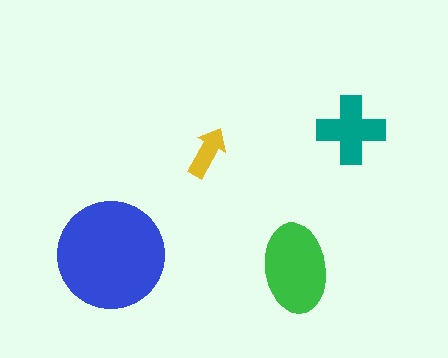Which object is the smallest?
The yellow arrow.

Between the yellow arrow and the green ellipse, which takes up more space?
The green ellipse.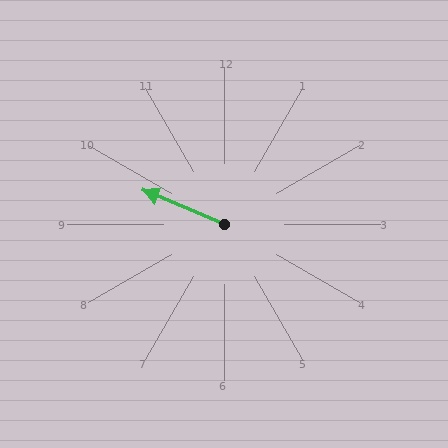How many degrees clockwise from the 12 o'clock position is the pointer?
Approximately 293 degrees.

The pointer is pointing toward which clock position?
Roughly 10 o'clock.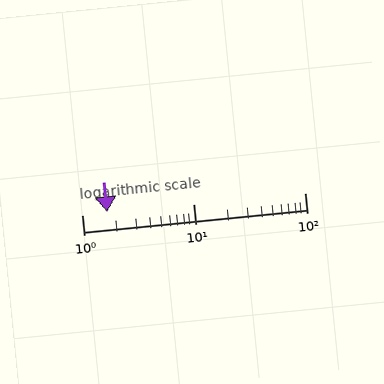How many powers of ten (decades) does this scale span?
The scale spans 2 decades, from 1 to 100.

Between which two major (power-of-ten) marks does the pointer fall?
The pointer is between 1 and 10.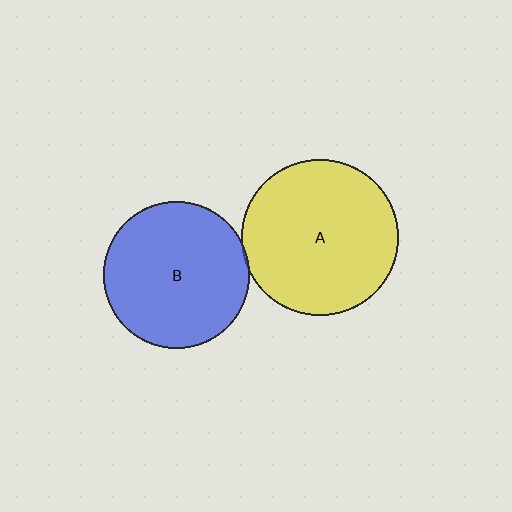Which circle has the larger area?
Circle A (yellow).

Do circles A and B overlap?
Yes.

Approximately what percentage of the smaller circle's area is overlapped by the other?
Approximately 5%.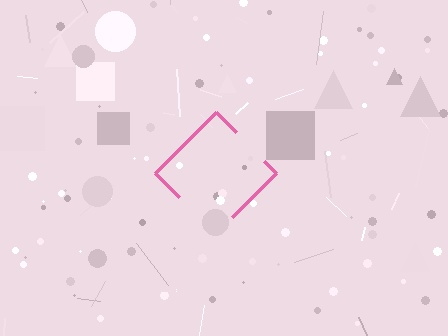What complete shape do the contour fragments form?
The contour fragments form a diamond.